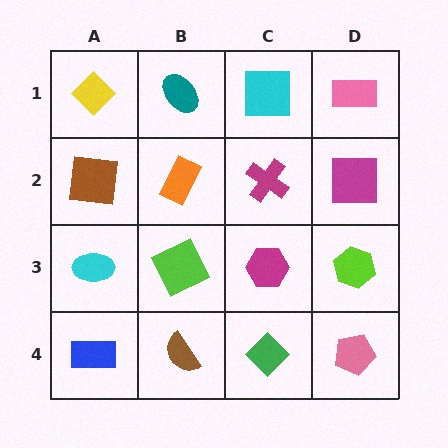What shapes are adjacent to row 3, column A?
A brown square (row 2, column A), a blue rectangle (row 4, column A), a lime square (row 3, column B).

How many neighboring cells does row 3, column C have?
4.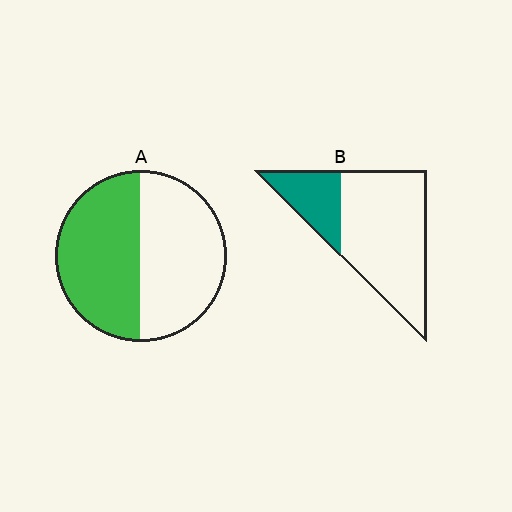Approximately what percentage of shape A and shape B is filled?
A is approximately 50% and B is approximately 25%.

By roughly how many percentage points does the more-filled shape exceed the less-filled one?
By roughly 25 percentage points (A over B).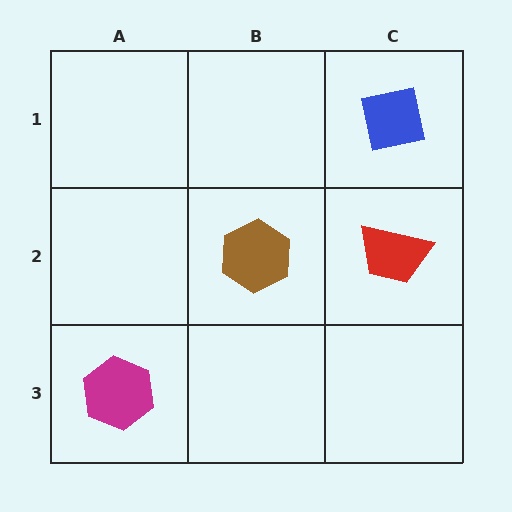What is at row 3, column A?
A magenta hexagon.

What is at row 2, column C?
A red trapezoid.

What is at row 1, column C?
A blue square.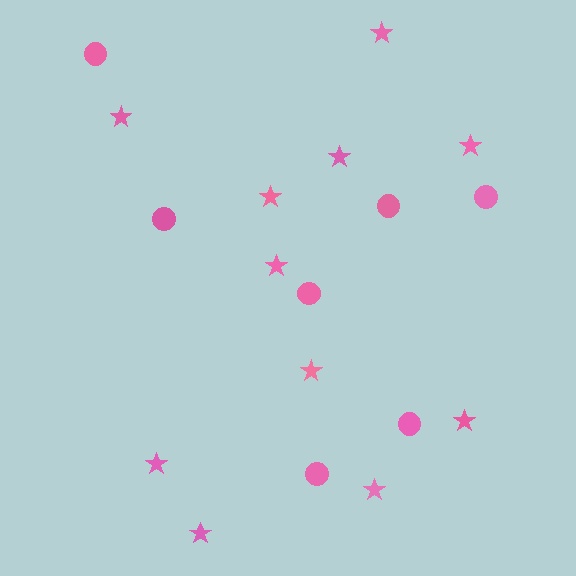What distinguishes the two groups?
There are 2 groups: one group of circles (7) and one group of stars (11).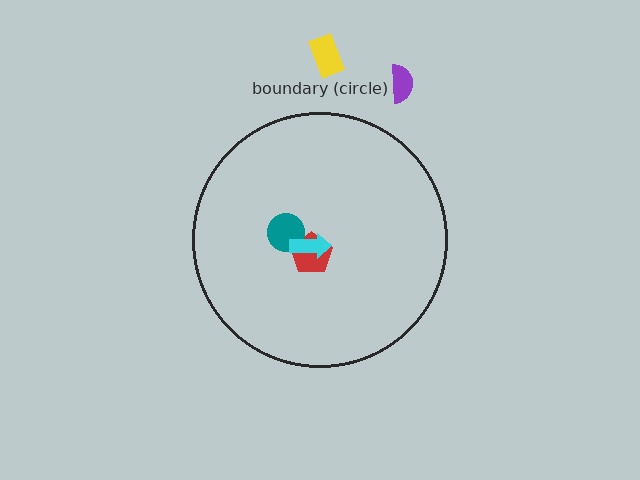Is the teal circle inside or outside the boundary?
Inside.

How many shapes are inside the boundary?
3 inside, 2 outside.